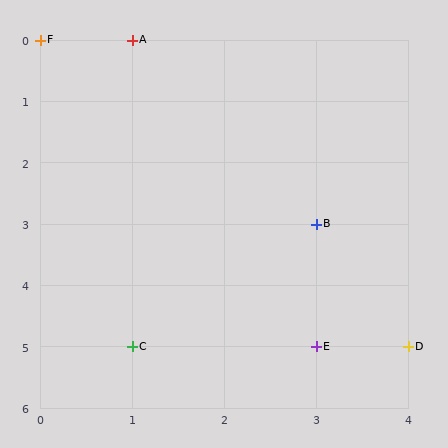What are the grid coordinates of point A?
Point A is at grid coordinates (1, 0).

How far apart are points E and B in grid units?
Points E and B are 2 rows apart.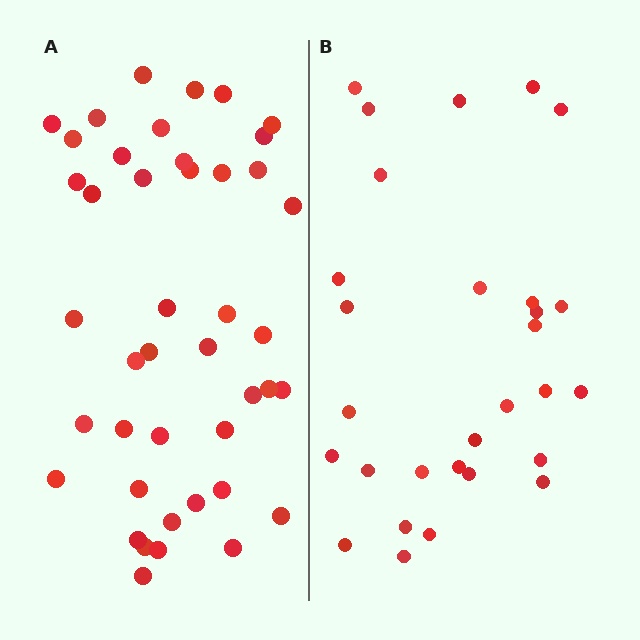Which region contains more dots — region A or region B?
Region A (the left region) has more dots.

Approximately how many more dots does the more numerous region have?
Region A has approximately 15 more dots than region B.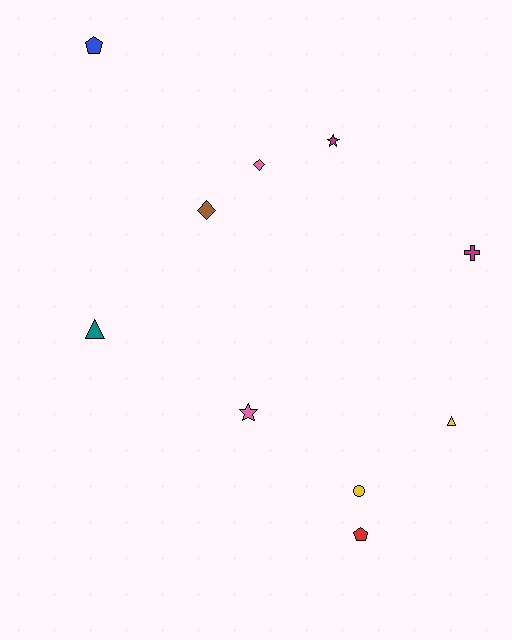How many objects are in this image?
There are 10 objects.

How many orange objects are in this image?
There are no orange objects.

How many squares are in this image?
There are no squares.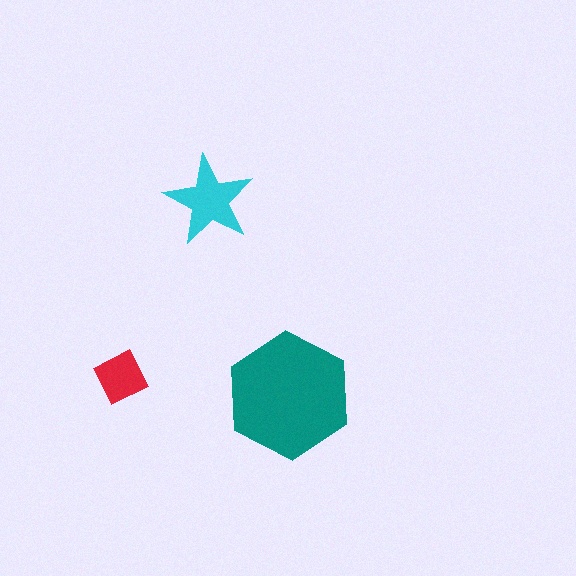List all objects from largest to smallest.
The teal hexagon, the cyan star, the red diamond.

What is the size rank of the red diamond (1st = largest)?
3rd.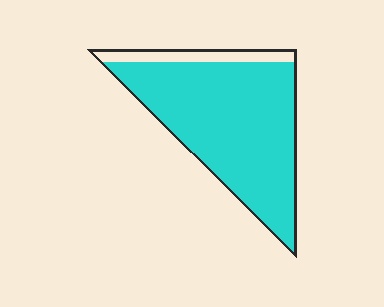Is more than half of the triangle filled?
Yes.